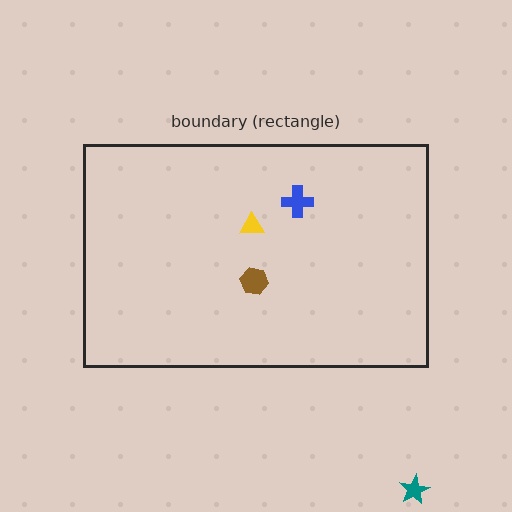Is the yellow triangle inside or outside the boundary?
Inside.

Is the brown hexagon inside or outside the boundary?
Inside.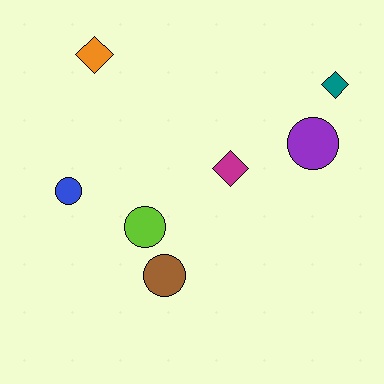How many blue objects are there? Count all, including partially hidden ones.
There is 1 blue object.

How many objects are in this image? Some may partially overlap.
There are 7 objects.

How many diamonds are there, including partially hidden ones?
There are 3 diamonds.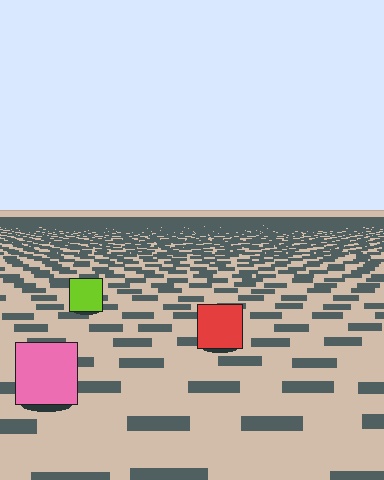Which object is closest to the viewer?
The pink square is closest. The texture marks near it are larger and more spread out.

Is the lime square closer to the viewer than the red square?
No. The red square is closer — you can tell from the texture gradient: the ground texture is coarser near it.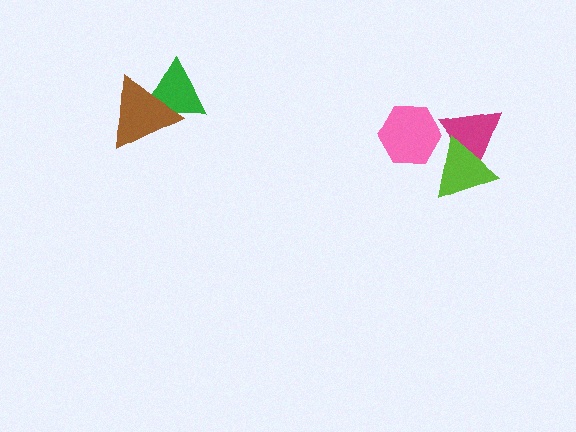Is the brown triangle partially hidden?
No, no other shape covers it.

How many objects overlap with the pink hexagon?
0 objects overlap with the pink hexagon.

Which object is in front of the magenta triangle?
The lime triangle is in front of the magenta triangle.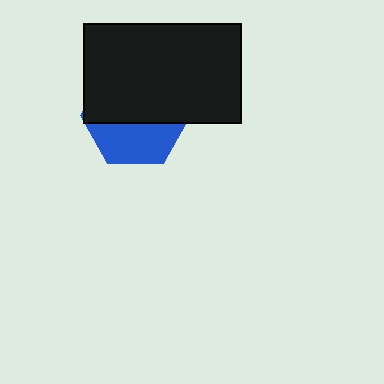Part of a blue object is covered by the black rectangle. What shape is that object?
It is a hexagon.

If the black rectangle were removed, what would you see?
You would see the complete blue hexagon.